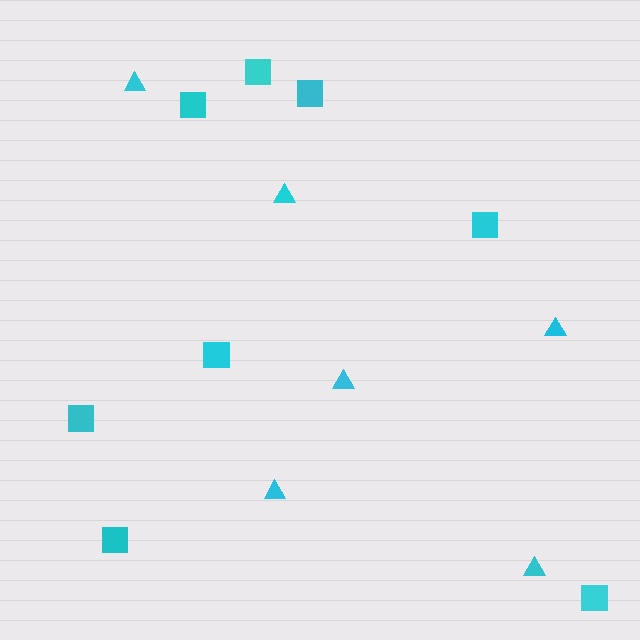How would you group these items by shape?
There are 2 groups: one group of triangles (6) and one group of squares (8).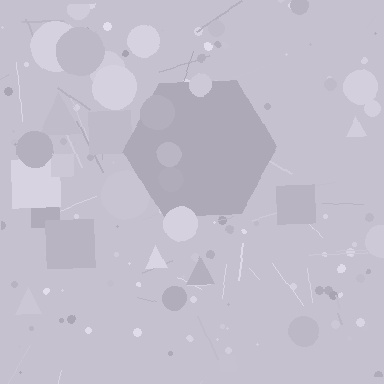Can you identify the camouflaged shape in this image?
The camouflaged shape is a hexagon.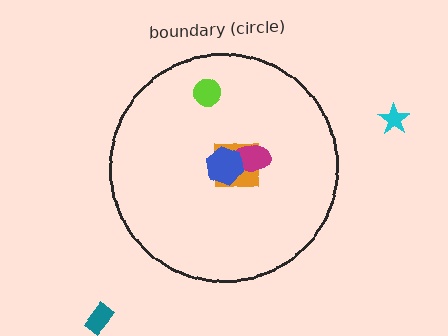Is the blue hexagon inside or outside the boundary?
Inside.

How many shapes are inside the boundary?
4 inside, 2 outside.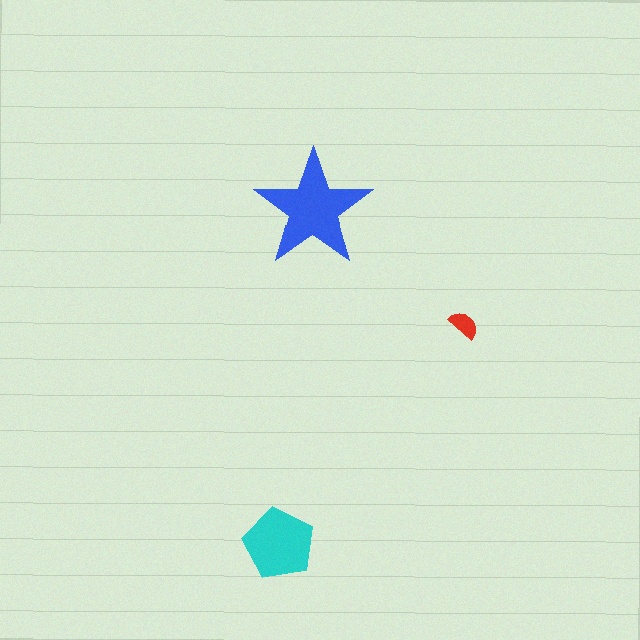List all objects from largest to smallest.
The blue star, the cyan pentagon, the red semicircle.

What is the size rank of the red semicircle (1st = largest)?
3rd.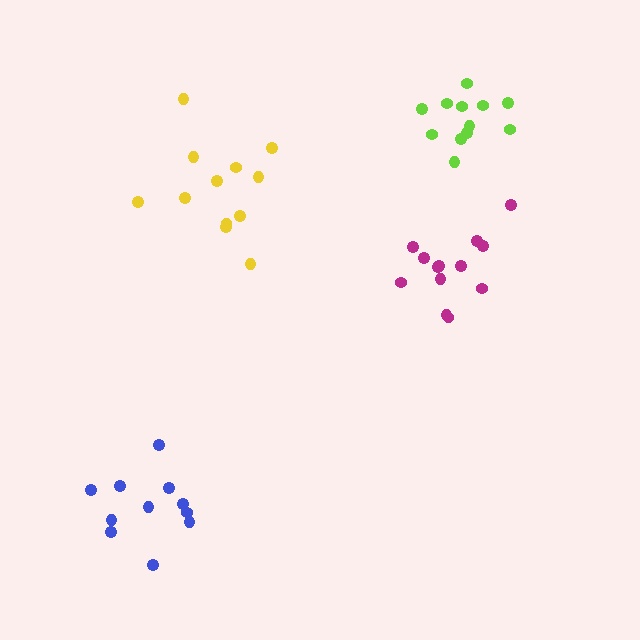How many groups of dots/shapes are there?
There are 4 groups.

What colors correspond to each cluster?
The clusters are colored: yellow, blue, magenta, lime.